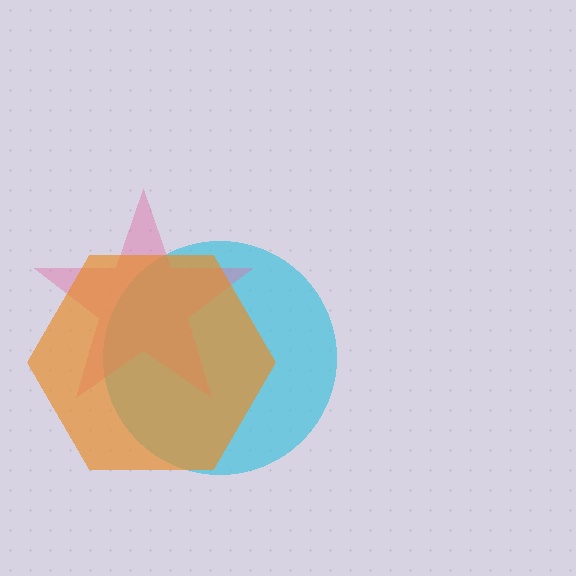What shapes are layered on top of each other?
The layered shapes are: a cyan circle, a pink star, an orange hexagon.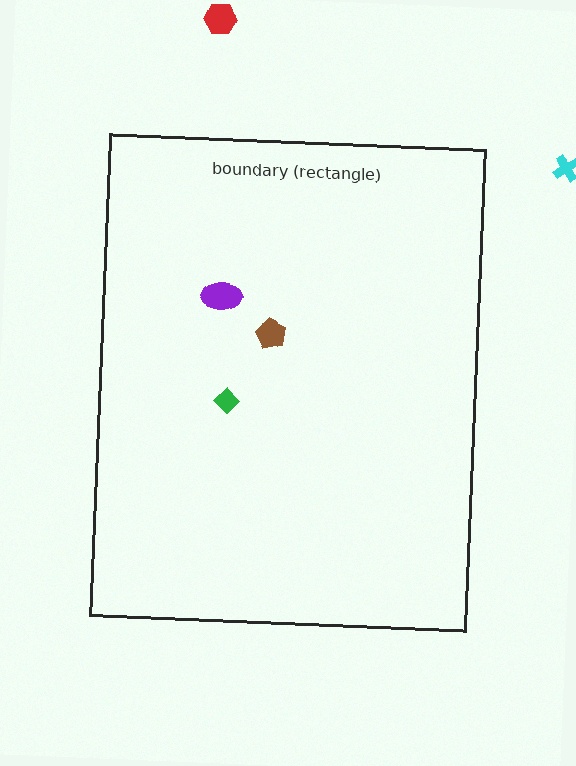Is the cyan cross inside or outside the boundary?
Outside.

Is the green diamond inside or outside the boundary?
Inside.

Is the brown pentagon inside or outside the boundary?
Inside.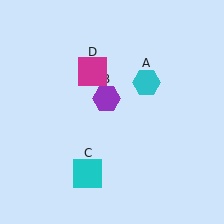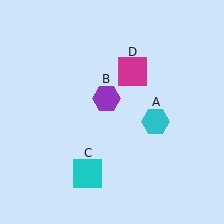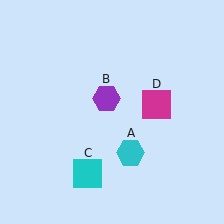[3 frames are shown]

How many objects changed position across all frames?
2 objects changed position: cyan hexagon (object A), magenta square (object D).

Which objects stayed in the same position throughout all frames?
Purple hexagon (object B) and cyan square (object C) remained stationary.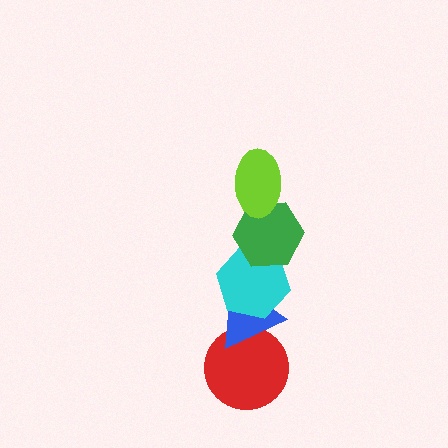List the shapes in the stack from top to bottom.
From top to bottom: the lime ellipse, the green hexagon, the cyan hexagon, the blue triangle, the red circle.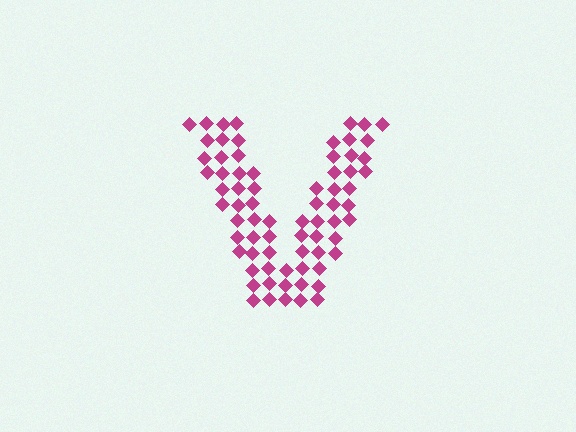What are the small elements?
The small elements are diamonds.